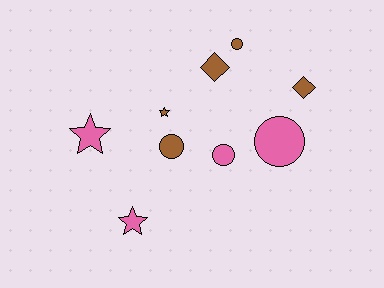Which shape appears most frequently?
Circle, with 4 objects.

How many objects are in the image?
There are 9 objects.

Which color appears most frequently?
Brown, with 5 objects.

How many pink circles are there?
There are 2 pink circles.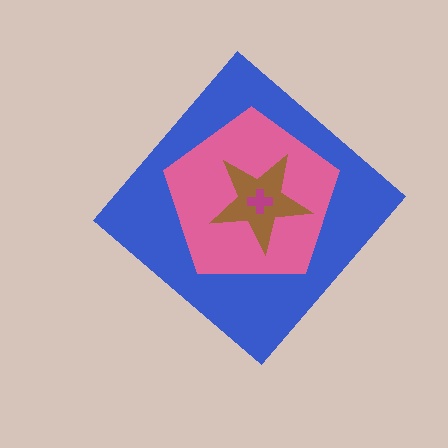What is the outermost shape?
The blue diamond.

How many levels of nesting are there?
4.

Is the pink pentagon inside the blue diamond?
Yes.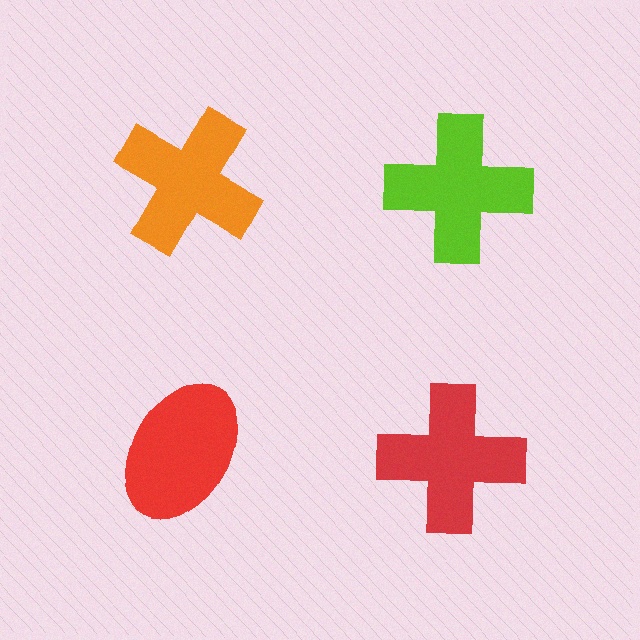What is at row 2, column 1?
A red ellipse.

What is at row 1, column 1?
An orange cross.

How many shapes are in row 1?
2 shapes.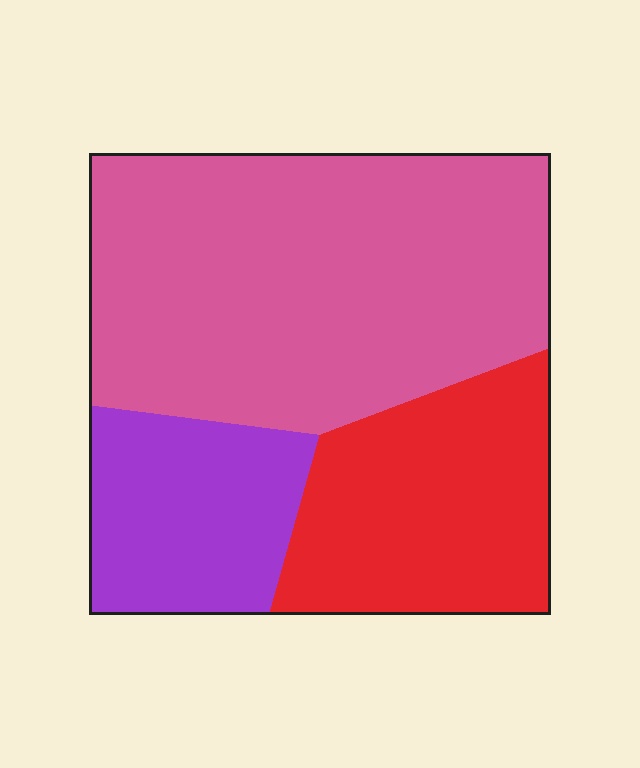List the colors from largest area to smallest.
From largest to smallest: pink, red, purple.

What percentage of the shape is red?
Red covers 26% of the shape.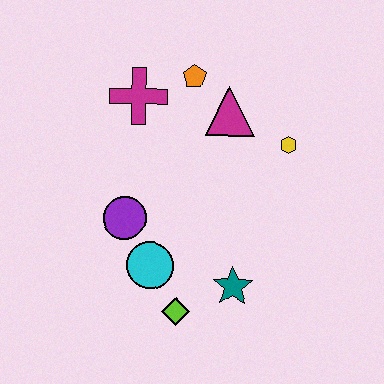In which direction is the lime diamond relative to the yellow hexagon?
The lime diamond is below the yellow hexagon.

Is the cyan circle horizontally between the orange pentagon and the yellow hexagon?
No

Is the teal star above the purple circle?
No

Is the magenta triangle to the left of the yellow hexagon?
Yes